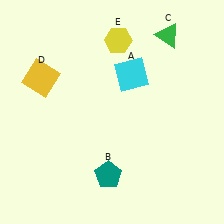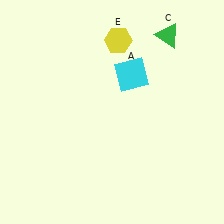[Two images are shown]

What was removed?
The teal pentagon (B), the yellow square (D) were removed in Image 2.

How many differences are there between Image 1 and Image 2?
There are 2 differences between the two images.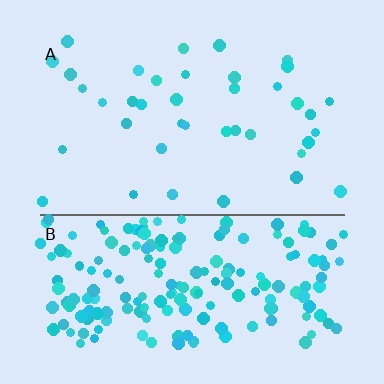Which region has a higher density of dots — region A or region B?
B (the bottom).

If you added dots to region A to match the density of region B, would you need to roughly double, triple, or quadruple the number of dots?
Approximately quadruple.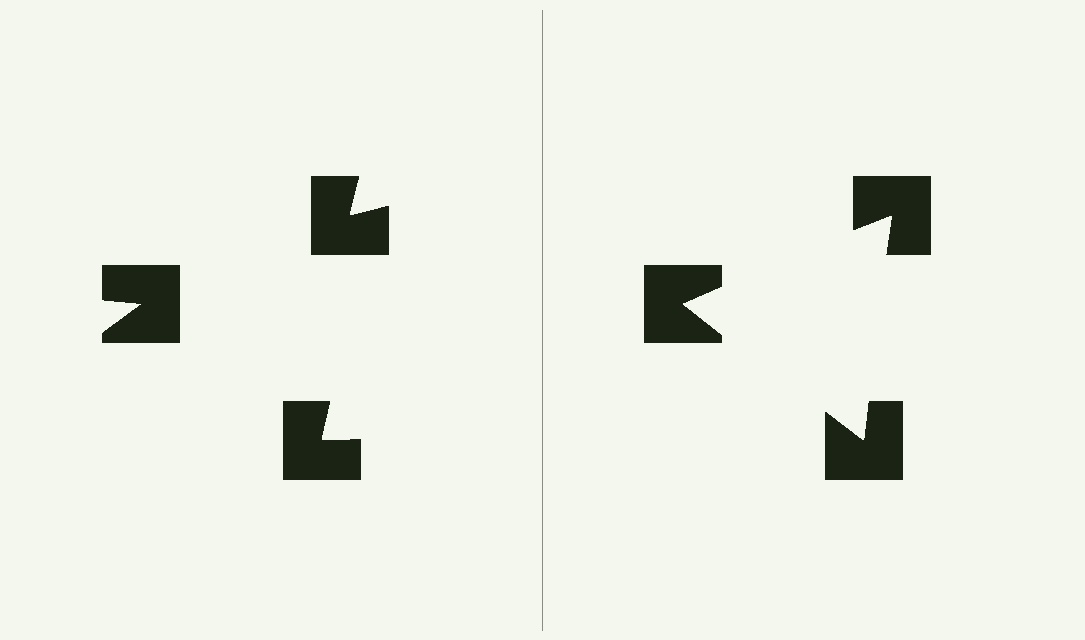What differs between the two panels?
The notched squares are positioned identically on both sides; only the wedge orientations differ. On the right they align to a triangle; on the left they are misaligned.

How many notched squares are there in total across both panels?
6 — 3 on each side.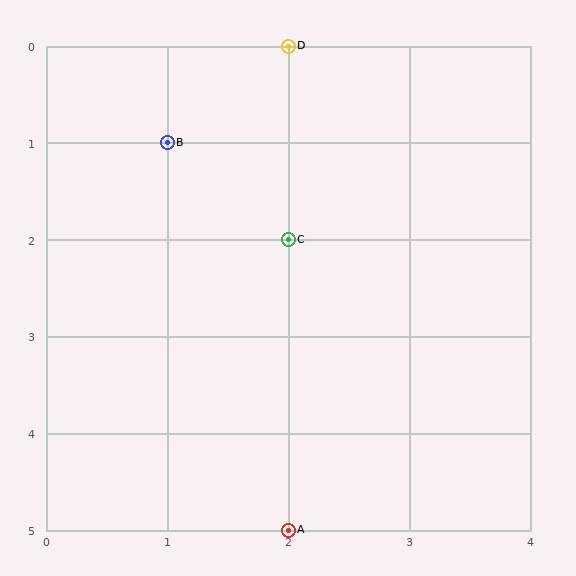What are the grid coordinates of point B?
Point B is at grid coordinates (1, 1).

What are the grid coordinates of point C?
Point C is at grid coordinates (2, 2).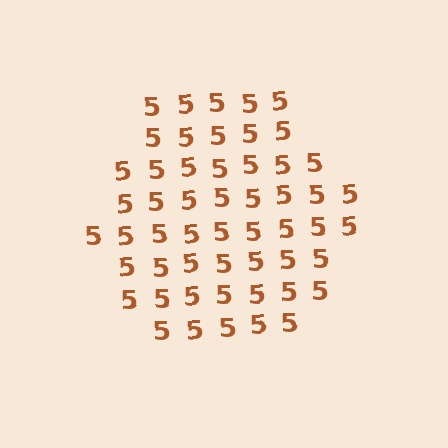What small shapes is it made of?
It is made of small digit 5's.